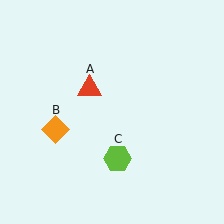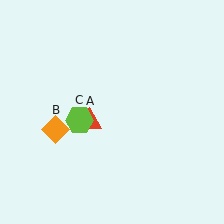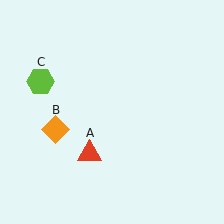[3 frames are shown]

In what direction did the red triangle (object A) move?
The red triangle (object A) moved down.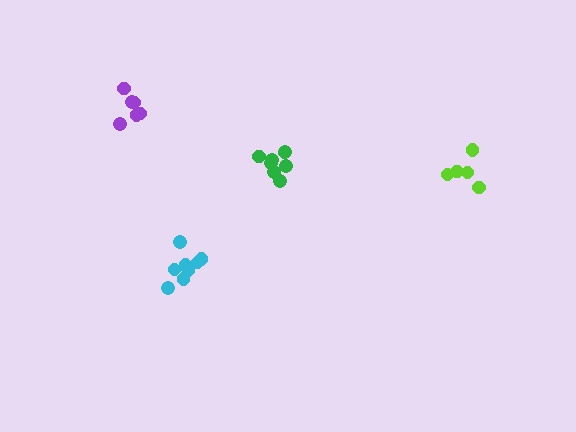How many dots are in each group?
Group 1: 8 dots, Group 2: 5 dots, Group 3: 9 dots, Group 4: 6 dots (28 total).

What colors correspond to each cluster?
The clusters are colored: green, lime, cyan, purple.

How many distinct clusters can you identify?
There are 4 distinct clusters.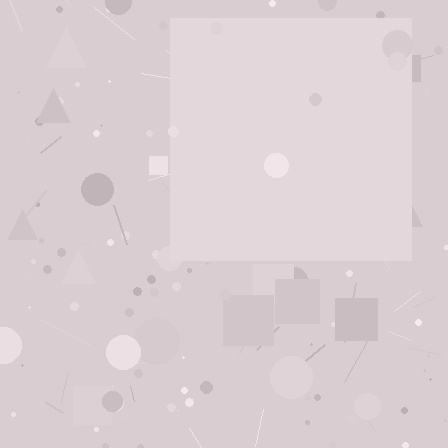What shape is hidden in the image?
A square is hidden in the image.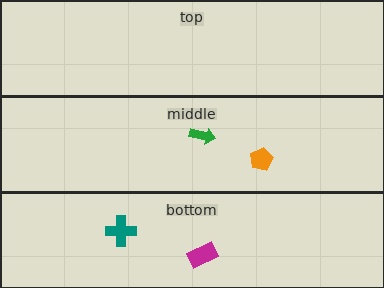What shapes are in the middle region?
The orange pentagon, the green arrow.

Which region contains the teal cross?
The bottom region.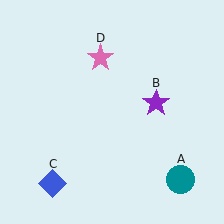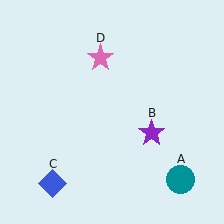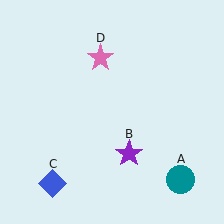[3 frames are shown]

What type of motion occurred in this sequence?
The purple star (object B) rotated clockwise around the center of the scene.